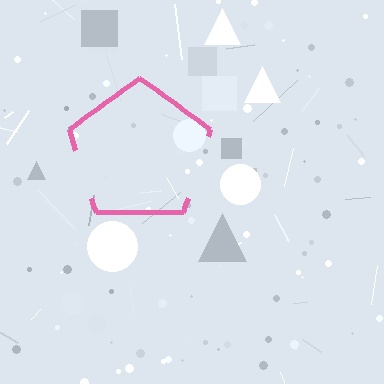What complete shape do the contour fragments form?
The contour fragments form a pentagon.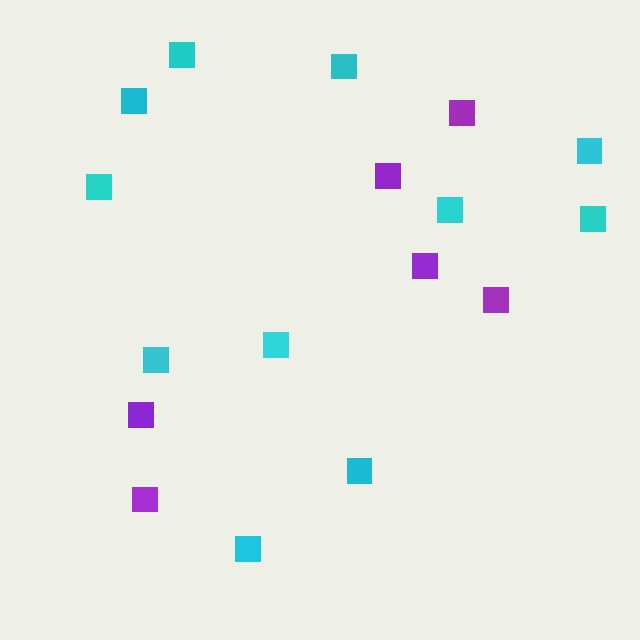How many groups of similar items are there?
There are 2 groups: one group of cyan squares (11) and one group of purple squares (6).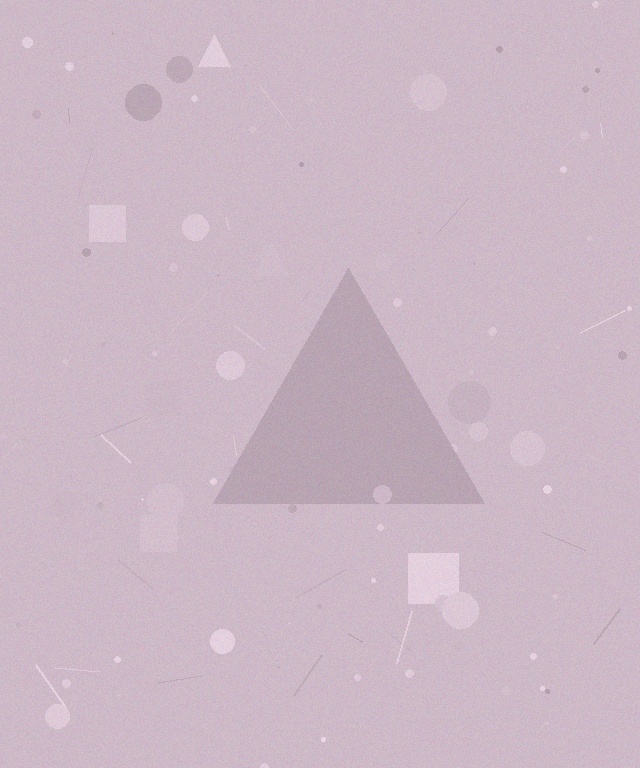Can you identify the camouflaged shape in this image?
The camouflaged shape is a triangle.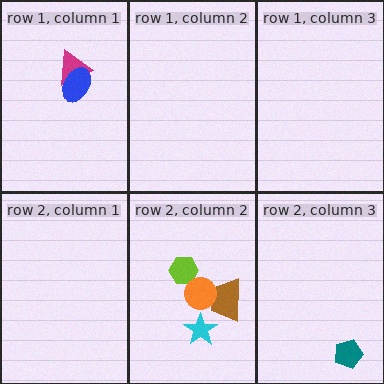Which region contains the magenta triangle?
The row 1, column 1 region.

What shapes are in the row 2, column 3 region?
The teal pentagon.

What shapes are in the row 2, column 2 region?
The lime hexagon, the brown trapezoid, the orange circle, the cyan star.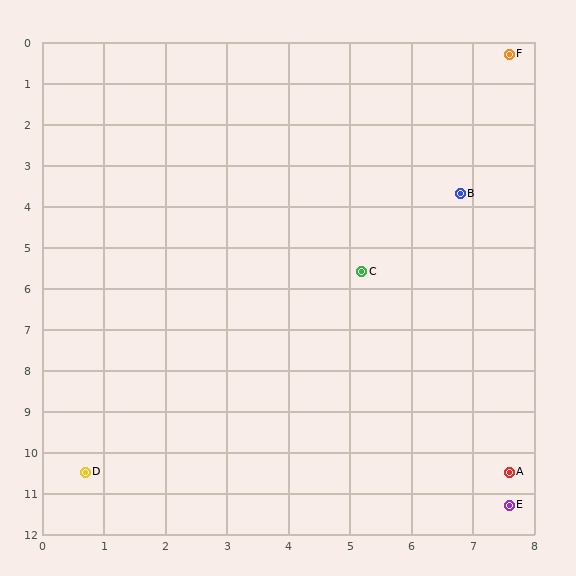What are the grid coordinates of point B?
Point B is at approximately (6.8, 3.7).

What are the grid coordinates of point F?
Point F is at approximately (7.6, 0.3).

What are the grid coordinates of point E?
Point E is at approximately (7.6, 11.3).